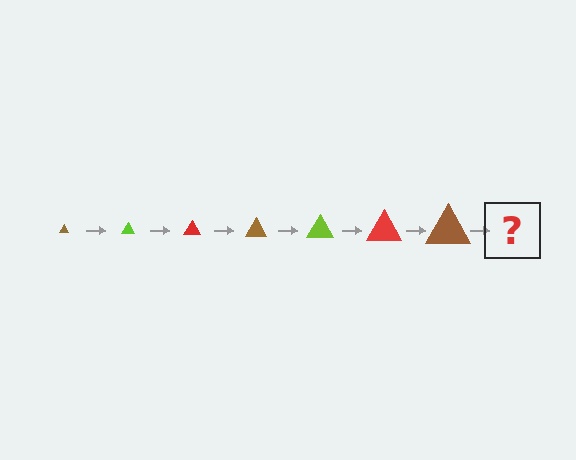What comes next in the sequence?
The next element should be a lime triangle, larger than the previous one.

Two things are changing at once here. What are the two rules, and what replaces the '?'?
The two rules are that the triangle grows larger each step and the color cycles through brown, lime, and red. The '?' should be a lime triangle, larger than the previous one.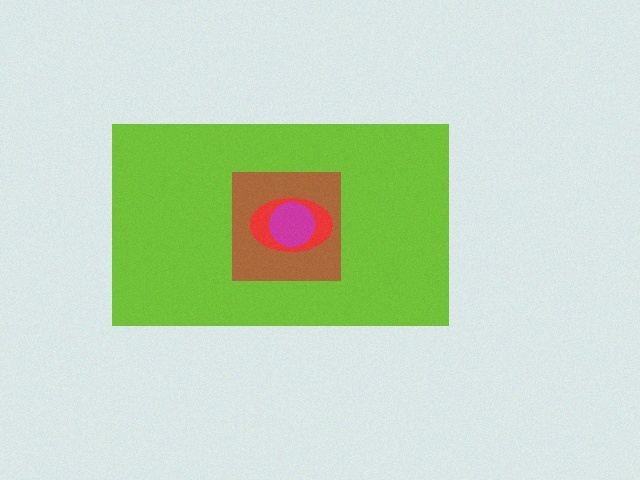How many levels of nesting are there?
4.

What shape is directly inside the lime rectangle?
The brown square.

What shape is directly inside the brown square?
The red ellipse.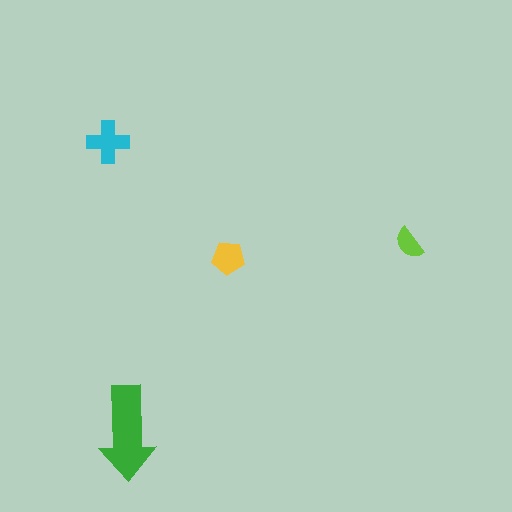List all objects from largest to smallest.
The green arrow, the cyan cross, the yellow pentagon, the lime semicircle.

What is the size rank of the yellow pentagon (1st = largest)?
3rd.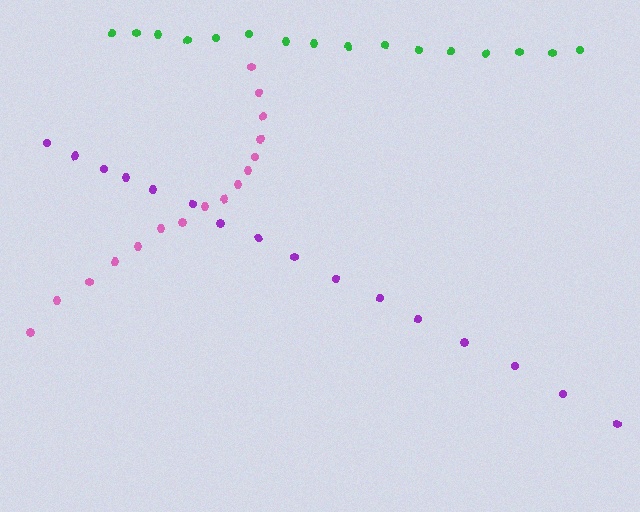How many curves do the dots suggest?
There are 3 distinct paths.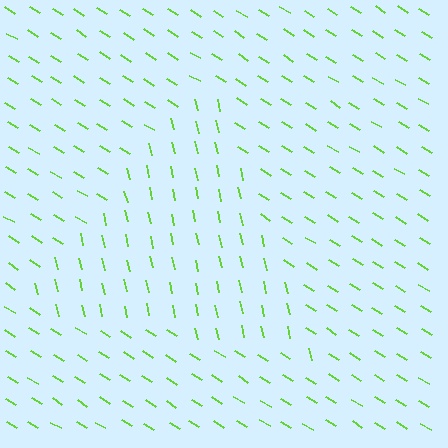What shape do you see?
I see a triangle.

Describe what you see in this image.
The image is filled with small lime line segments. A triangle region in the image has lines oriented differently from the surrounding lines, creating a visible texture boundary.